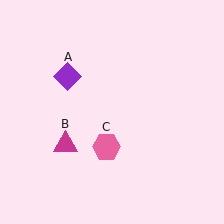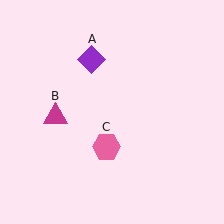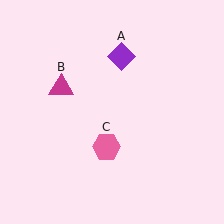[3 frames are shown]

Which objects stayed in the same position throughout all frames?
Pink hexagon (object C) remained stationary.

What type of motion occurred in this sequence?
The purple diamond (object A), magenta triangle (object B) rotated clockwise around the center of the scene.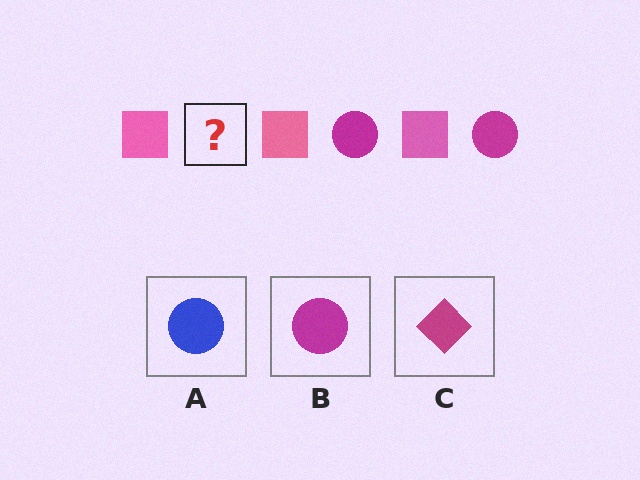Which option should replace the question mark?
Option B.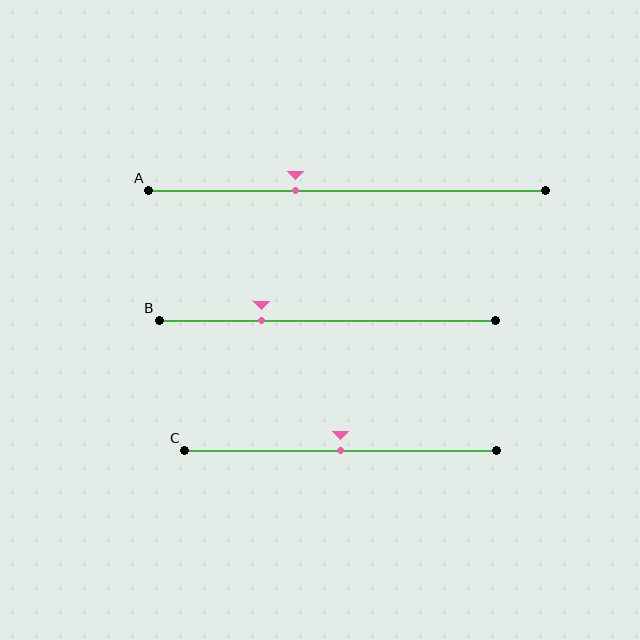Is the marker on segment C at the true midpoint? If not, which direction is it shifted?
Yes, the marker on segment C is at the true midpoint.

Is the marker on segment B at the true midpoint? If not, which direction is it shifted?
No, the marker on segment B is shifted to the left by about 20% of the segment length.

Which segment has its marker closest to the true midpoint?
Segment C has its marker closest to the true midpoint.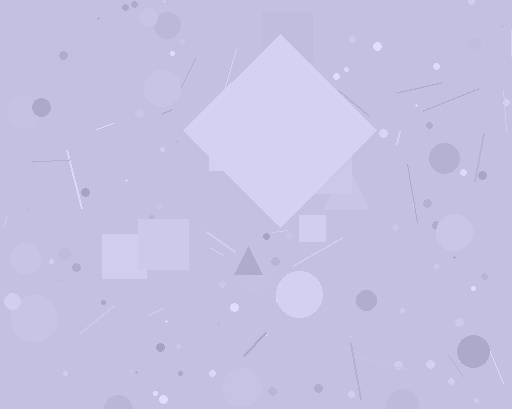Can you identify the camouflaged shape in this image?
The camouflaged shape is a diamond.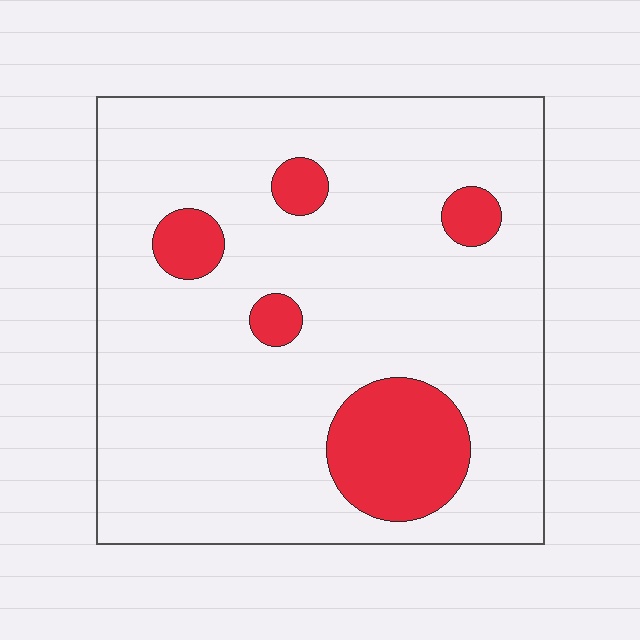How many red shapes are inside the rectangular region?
5.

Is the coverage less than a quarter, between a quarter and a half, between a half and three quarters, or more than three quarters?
Less than a quarter.